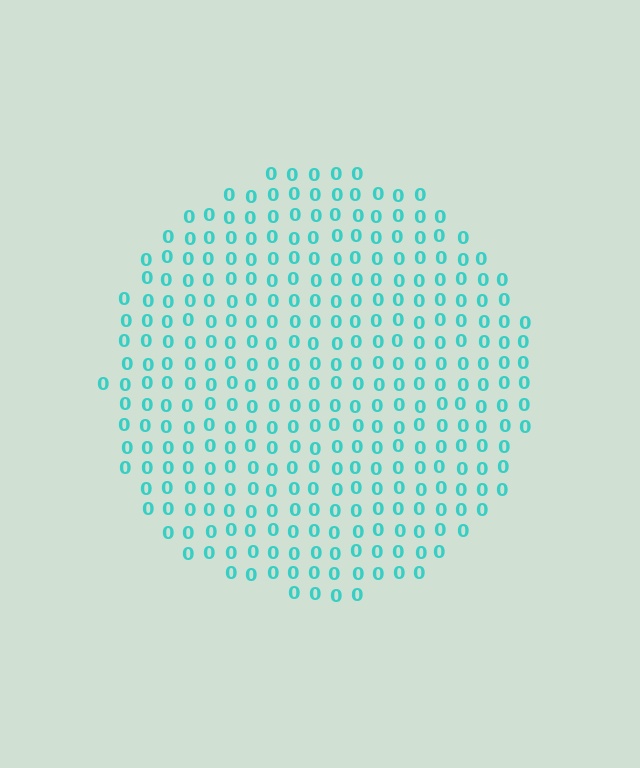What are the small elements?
The small elements are digit 0's.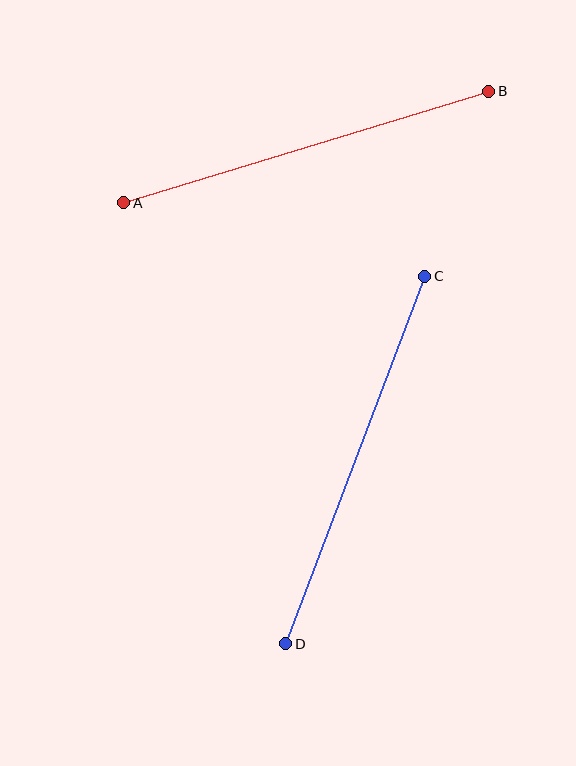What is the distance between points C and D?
The distance is approximately 393 pixels.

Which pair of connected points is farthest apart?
Points C and D are farthest apart.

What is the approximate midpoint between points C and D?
The midpoint is at approximately (355, 460) pixels.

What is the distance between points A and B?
The distance is approximately 382 pixels.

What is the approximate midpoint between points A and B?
The midpoint is at approximately (306, 147) pixels.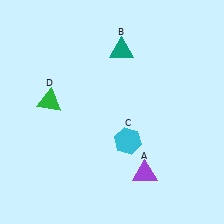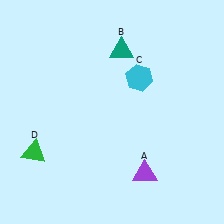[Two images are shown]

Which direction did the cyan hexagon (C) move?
The cyan hexagon (C) moved up.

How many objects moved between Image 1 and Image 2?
2 objects moved between the two images.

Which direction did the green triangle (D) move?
The green triangle (D) moved down.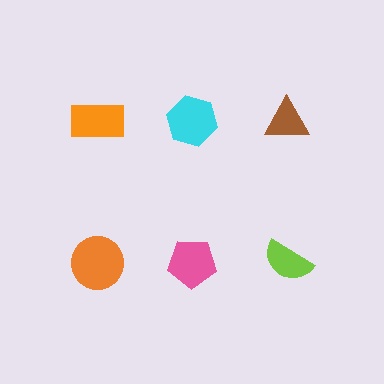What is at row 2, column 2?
A pink pentagon.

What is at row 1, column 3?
A brown triangle.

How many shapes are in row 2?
3 shapes.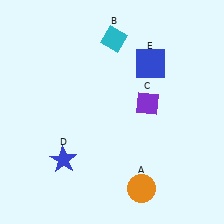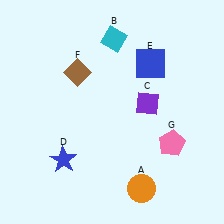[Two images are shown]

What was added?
A brown diamond (F), a pink pentagon (G) were added in Image 2.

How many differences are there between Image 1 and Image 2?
There are 2 differences between the two images.